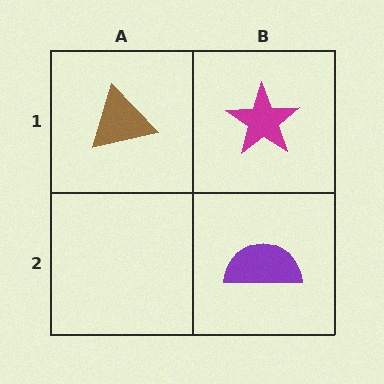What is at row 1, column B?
A magenta star.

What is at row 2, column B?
A purple semicircle.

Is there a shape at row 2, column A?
No, that cell is empty.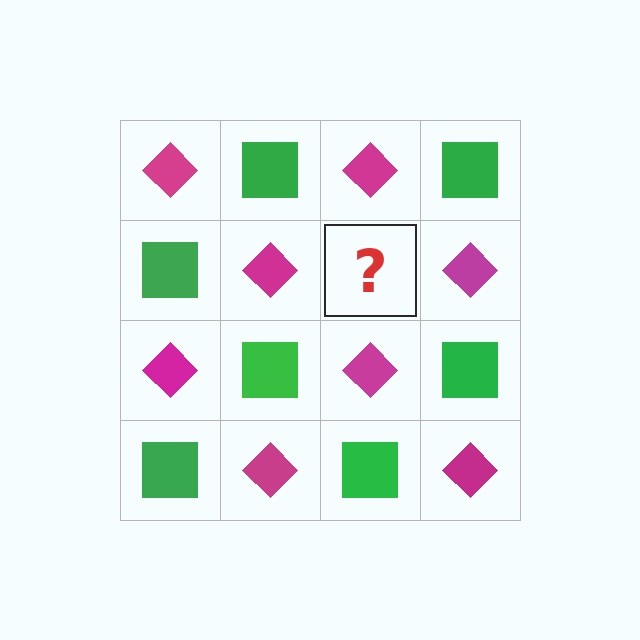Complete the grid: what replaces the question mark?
The question mark should be replaced with a green square.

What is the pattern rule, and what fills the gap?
The rule is that it alternates magenta diamond and green square in a checkerboard pattern. The gap should be filled with a green square.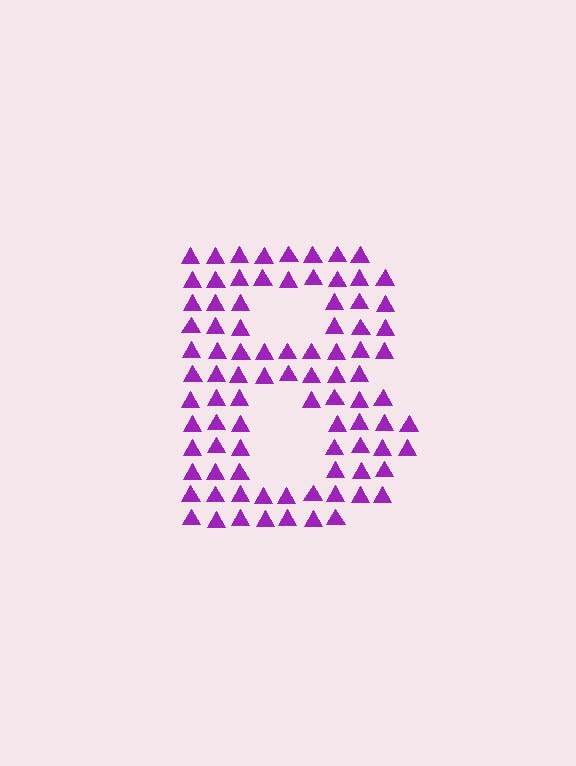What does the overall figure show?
The overall figure shows the letter B.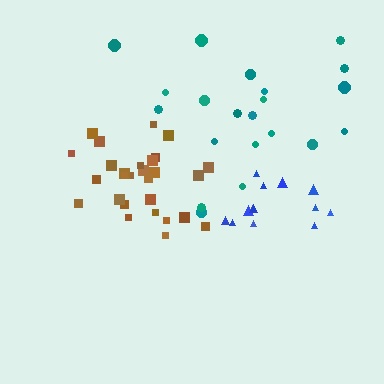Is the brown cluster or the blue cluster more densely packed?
Brown.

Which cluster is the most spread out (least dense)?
Teal.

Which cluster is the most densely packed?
Brown.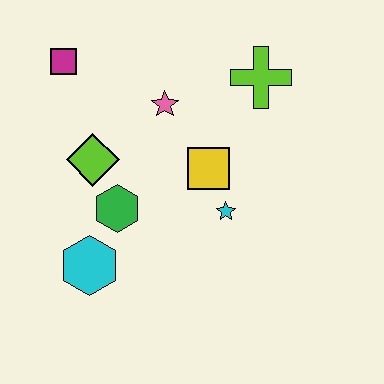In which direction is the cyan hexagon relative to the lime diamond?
The cyan hexagon is below the lime diamond.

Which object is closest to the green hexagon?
The lime diamond is closest to the green hexagon.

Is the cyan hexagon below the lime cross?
Yes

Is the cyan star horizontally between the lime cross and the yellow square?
Yes